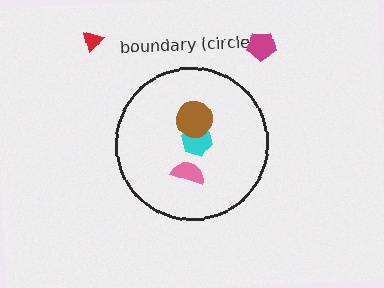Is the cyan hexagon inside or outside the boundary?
Inside.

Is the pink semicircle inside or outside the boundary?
Inside.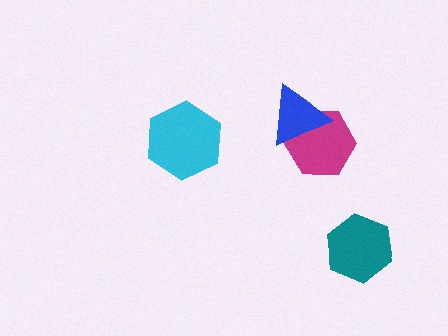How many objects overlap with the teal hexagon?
0 objects overlap with the teal hexagon.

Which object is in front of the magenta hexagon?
The blue triangle is in front of the magenta hexagon.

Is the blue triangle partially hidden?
No, no other shape covers it.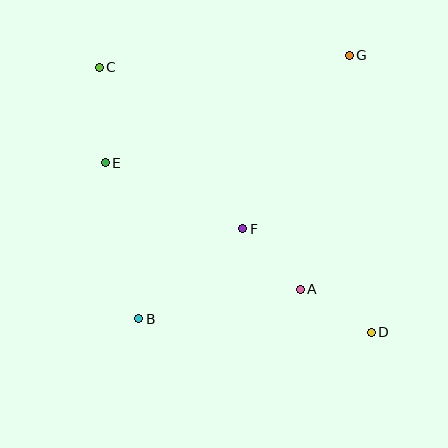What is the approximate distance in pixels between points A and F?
The distance between A and F is approximately 83 pixels.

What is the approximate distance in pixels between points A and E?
The distance between A and E is approximately 233 pixels.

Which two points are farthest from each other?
Points C and D are farthest from each other.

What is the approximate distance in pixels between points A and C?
The distance between A and C is approximately 299 pixels.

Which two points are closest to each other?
Points A and D are closest to each other.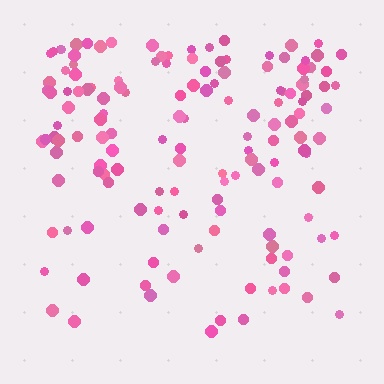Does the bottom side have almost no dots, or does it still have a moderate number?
Still a moderate number, just noticeably fewer than the top.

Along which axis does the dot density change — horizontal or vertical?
Vertical.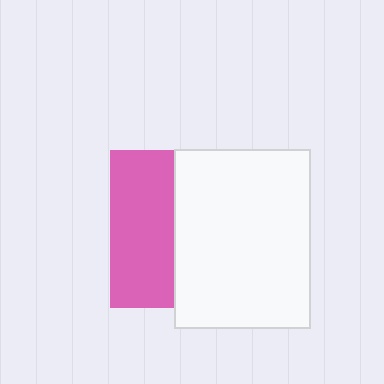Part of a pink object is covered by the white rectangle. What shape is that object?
It is a square.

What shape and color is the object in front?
The object in front is a white rectangle.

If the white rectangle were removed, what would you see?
You would see the complete pink square.